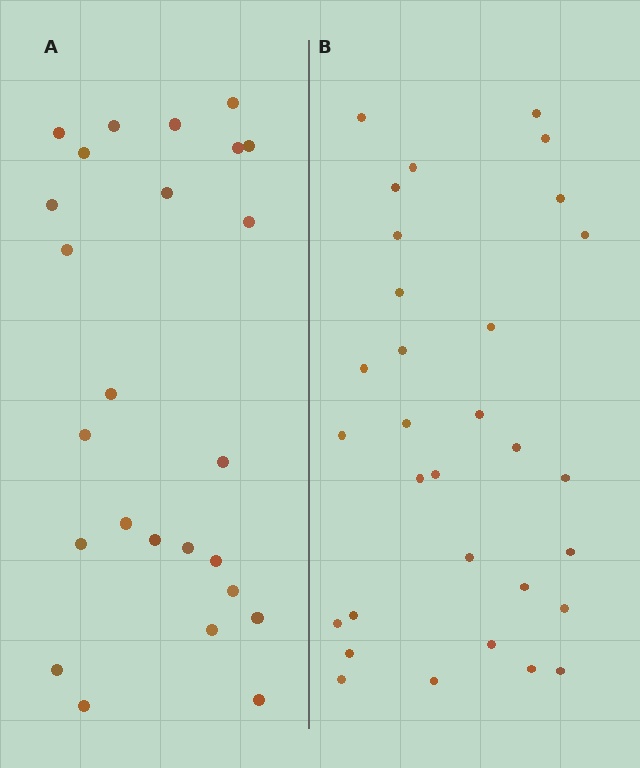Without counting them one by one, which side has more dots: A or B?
Region B (the right region) has more dots.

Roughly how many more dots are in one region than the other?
Region B has about 6 more dots than region A.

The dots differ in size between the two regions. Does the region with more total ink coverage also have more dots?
No. Region A has more total ink coverage because its dots are larger, but region B actually contains more individual dots. Total area can be misleading — the number of items is what matters here.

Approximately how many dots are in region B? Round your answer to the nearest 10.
About 30 dots. (The exact count is 31, which rounds to 30.)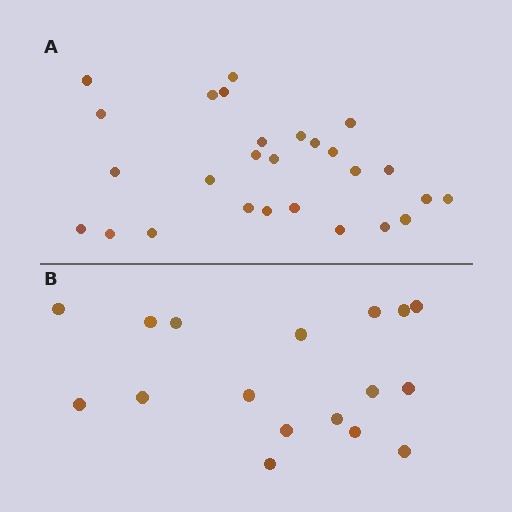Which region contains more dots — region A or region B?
Region A (the top region) has more dots.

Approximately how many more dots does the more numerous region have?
Region A has roughly 10 or so more dots than region B.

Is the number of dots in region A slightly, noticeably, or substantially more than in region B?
Region A has substantially more. The ratio is roughly 1.6 to 1.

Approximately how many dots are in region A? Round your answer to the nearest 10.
About 30 dots. (The exact count is 27, which rounds to 30.)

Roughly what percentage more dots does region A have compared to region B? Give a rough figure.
About 60% more.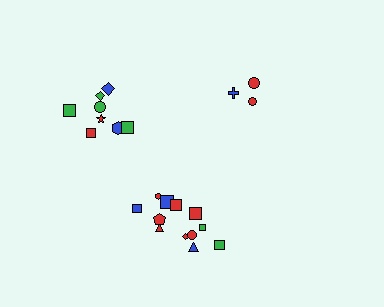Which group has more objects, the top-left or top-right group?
The top-left group.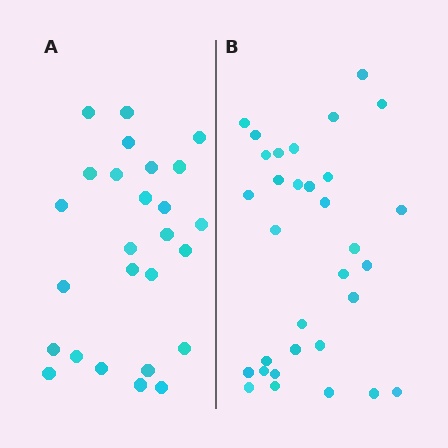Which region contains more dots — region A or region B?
Region B (the right region) has more dots.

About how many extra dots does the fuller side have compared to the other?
Region B has about 6 more dots than region A.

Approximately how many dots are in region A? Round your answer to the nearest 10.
About 30 dots. (The exact count is 26, which rounds to 30.)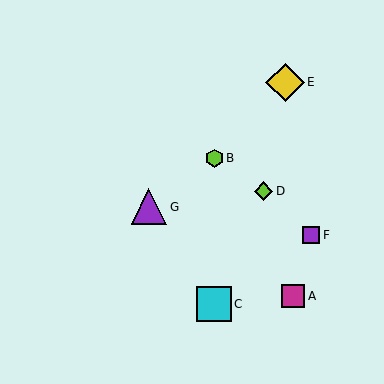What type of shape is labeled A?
Shape A is a magenta square.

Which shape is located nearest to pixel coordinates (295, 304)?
The magenta square (labeled A) at (293, 296) is nearest to that location.